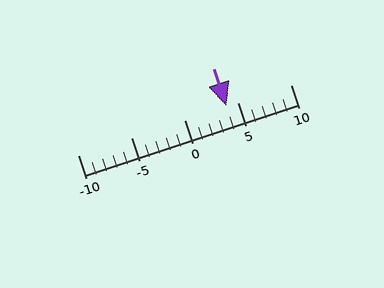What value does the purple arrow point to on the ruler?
The purple arrow points to approximately 4.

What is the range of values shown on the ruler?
The ruler shows values from -10 to 10.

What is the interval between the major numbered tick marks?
The major tick marks are spaced 5 units apart.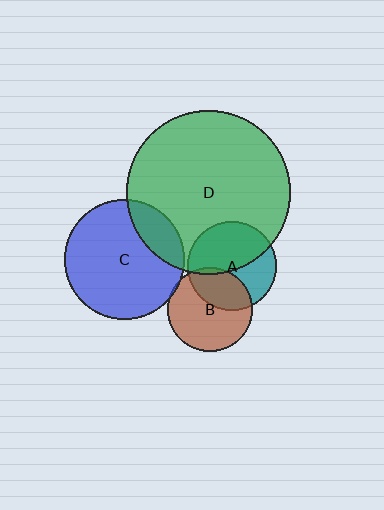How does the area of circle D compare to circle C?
Approximately 1.9 times.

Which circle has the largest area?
Circle D (green).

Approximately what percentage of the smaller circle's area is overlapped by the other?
Approximately 5%.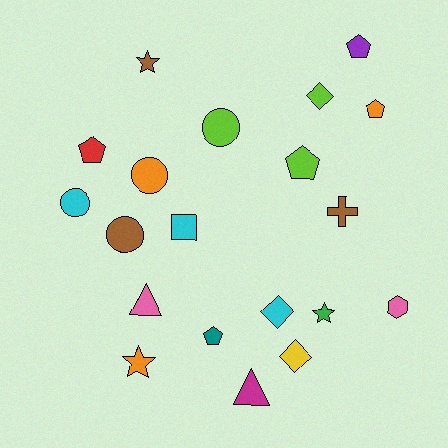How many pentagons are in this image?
There are 5 pentagons.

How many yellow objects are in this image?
There is 1 yellow object.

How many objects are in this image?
There are 20 objects.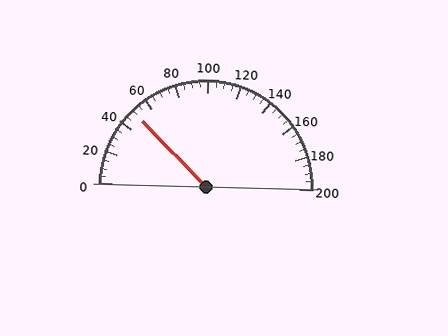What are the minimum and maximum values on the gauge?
The gauge ranges from 0 to 200.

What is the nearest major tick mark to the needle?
The nearest major tick mark is 40.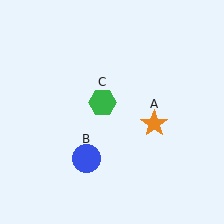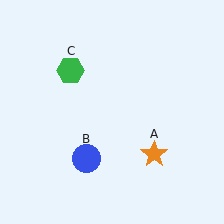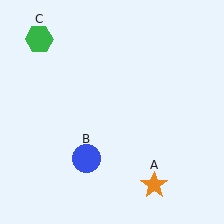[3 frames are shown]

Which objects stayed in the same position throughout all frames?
Blue circle (object B) remained stationary.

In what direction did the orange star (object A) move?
The orange star (object A) moved down.